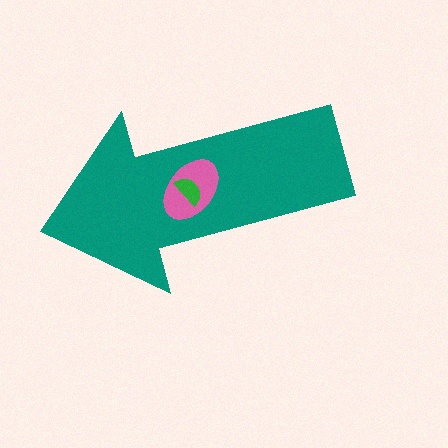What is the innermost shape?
The green semicircle.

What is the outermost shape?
The teal arrow.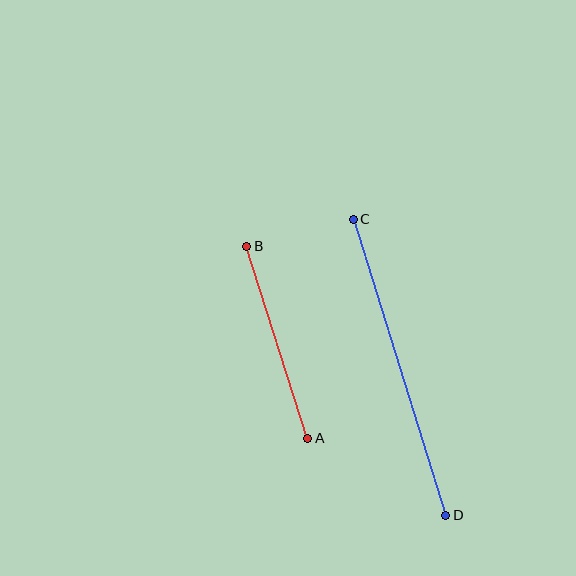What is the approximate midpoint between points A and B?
The midpoint is at approximately (277, 342) pixels.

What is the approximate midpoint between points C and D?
The midpoint is at approximately (399, 367) pixels.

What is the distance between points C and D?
The distance is approximately 310 pixels.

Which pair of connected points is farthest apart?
Points C and D are farthest apart.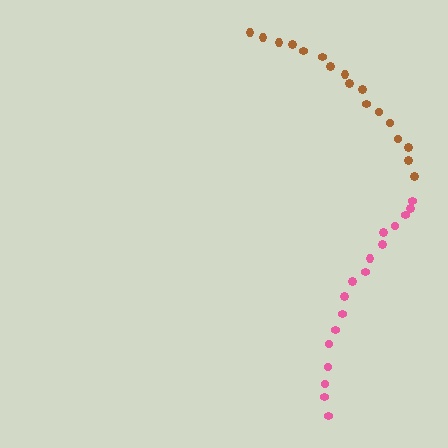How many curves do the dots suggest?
There are 2 distinct paths.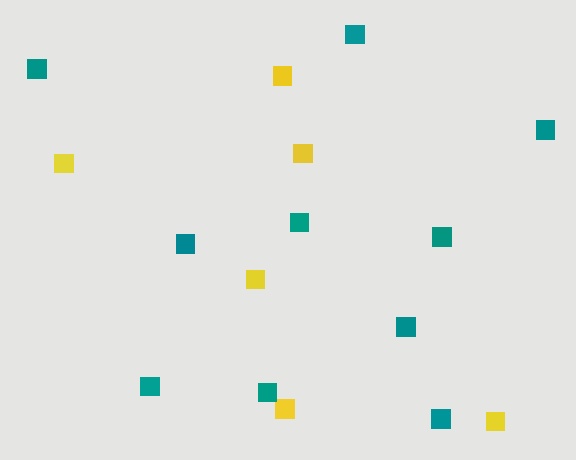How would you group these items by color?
There are 2 groups: one group of yellow squares (6) and one group of teal squares (10).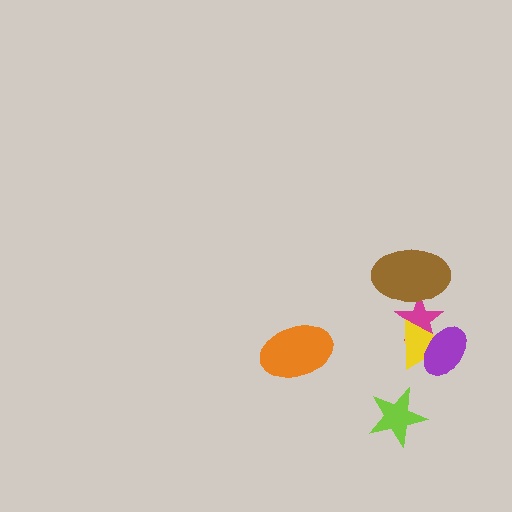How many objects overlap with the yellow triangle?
2 objects overlap with the yellow triangle.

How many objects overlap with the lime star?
0 objects overlap with the lime star.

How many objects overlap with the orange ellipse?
0 objects overlap with the orange ellipse.